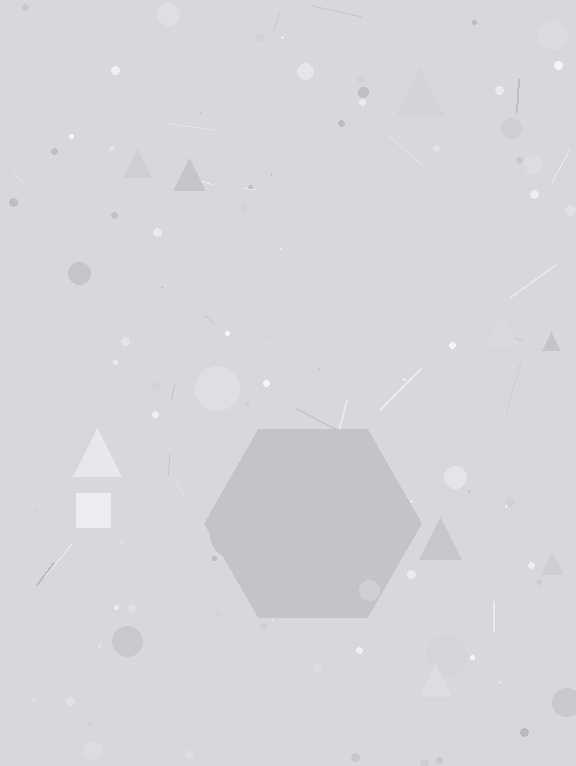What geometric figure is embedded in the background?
A hexagon is embedded in the background.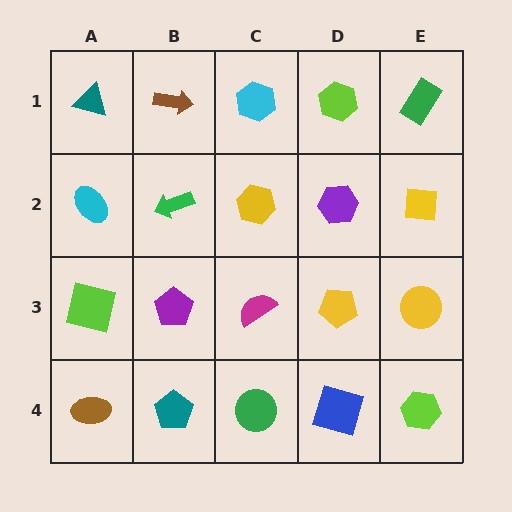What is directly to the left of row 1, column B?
A teal triangle.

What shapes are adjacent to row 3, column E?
A yellow square (row 2, column E), a lime hexagon (row 4, column E), a yellow pentagon (row 3, column D).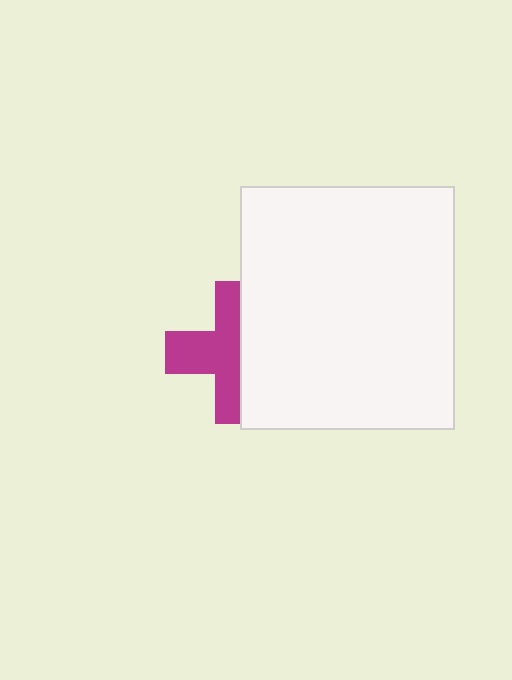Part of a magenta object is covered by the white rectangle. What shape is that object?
It is a cross.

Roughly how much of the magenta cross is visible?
About half of it is visible (roughly 54%).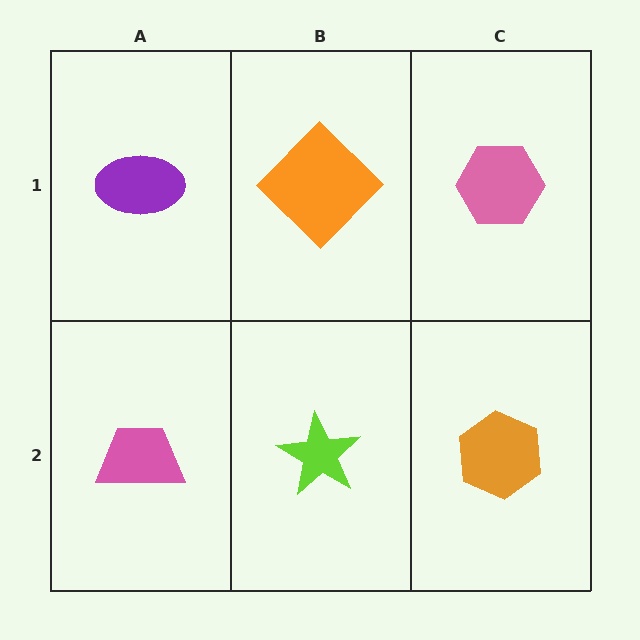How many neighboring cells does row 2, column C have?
2.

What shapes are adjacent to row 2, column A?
A purple ellipse (row 1, column A), a lime star (row 2, column B).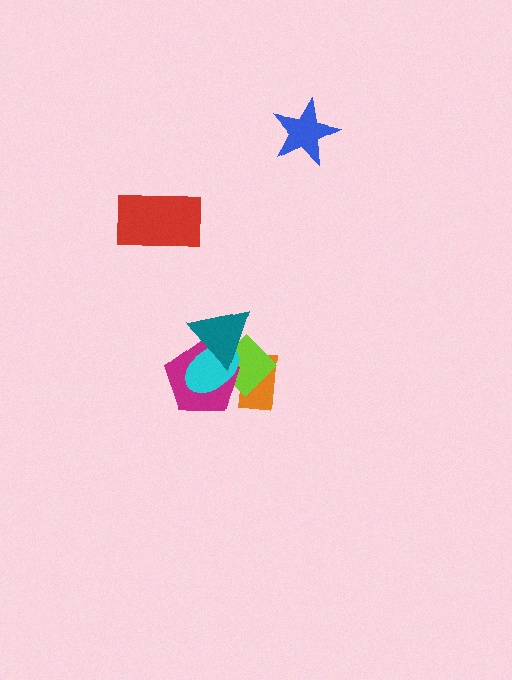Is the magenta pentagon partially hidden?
Yes, it is partially covered by another shape.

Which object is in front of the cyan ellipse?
The teal triangle is in front of the cyan ellipse.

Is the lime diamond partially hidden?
Yes, it is partially covered by another shape.